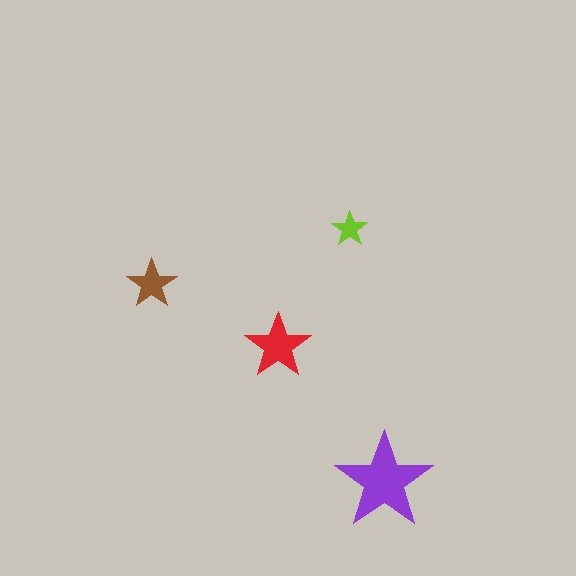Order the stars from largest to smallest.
the purple one, the red one, the brown one, the lime one.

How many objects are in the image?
There are 4 objects in the image.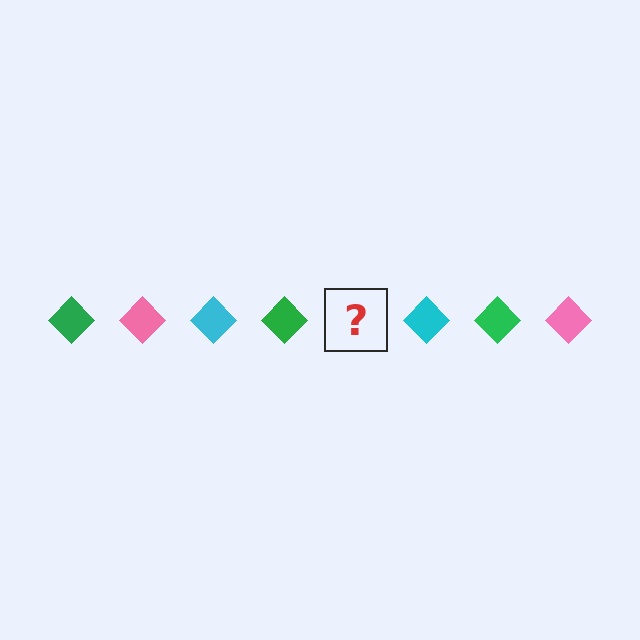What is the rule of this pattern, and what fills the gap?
The rule is that the pattern cycles through green, pink, cyan diamonds. The gap should be filled with a pink diamond.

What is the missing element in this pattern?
The missing element is a pink diamond.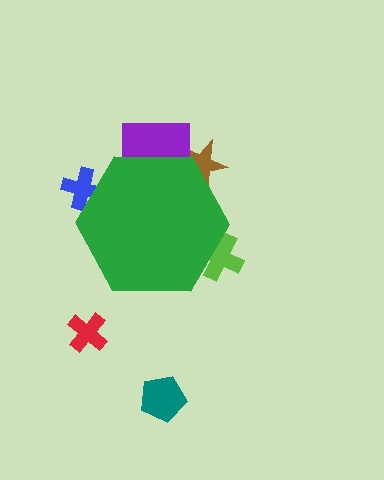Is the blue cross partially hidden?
Yes, the blue cross is partially hidden behind the green hexagon.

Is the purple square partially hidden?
Yes, the purple square is partially hidden behind the green hexagon.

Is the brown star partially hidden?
Yes, the brown star is partially hidden behind the green hexagon.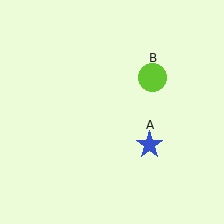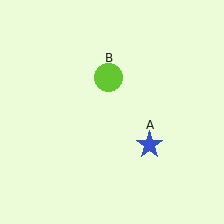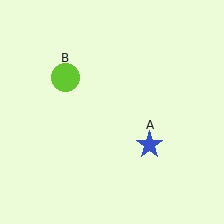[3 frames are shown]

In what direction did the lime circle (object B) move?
The lime circle (object B) moved left.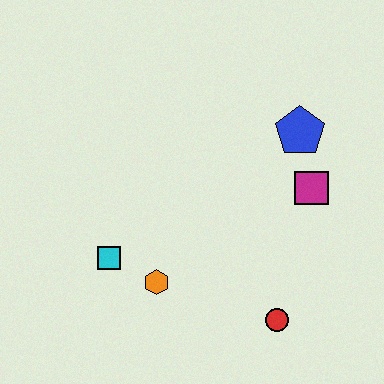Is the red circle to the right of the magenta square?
No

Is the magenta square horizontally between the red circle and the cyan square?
No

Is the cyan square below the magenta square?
Yes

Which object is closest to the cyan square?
The orange hexagon is closest to the cyan square.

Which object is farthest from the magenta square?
The cyan square is farthest from the magenta square.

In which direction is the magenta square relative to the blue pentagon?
The magenta square is below the blue pentagon.